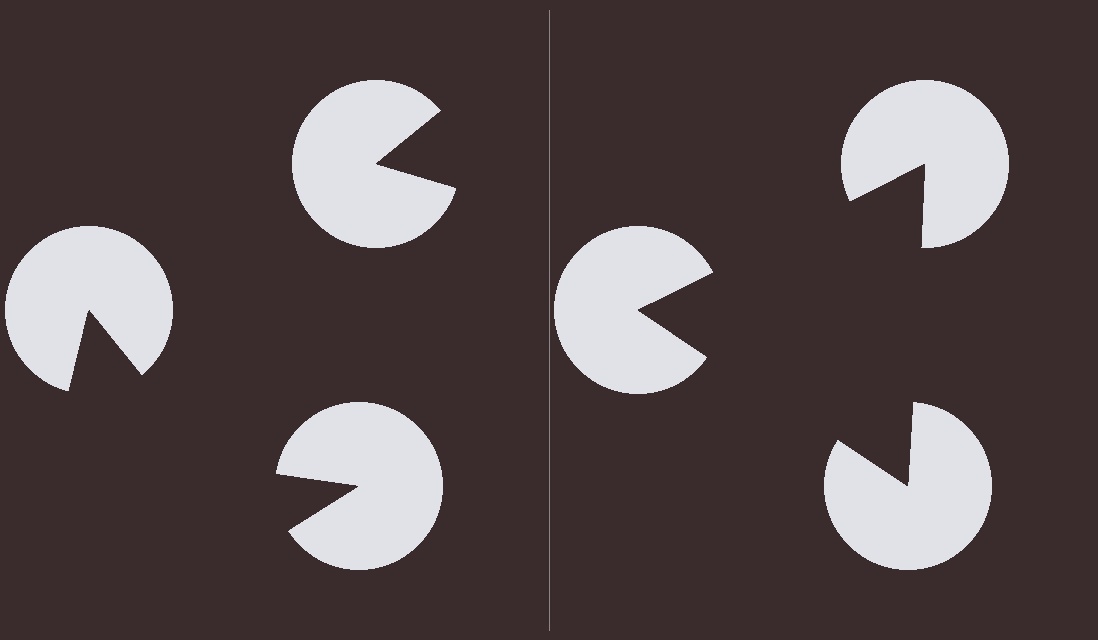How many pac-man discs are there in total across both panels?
6 — 3 on each side.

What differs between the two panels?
The pac-man discs are positioned identically on both sides; only the wedge orientations differ. On the right they align to a triangle; on the left they are misaligned.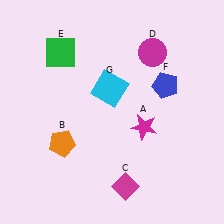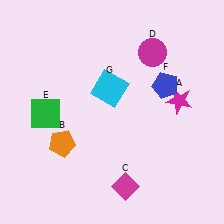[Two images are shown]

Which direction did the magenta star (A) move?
The magenta star (A) moved right.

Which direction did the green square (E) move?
The green square (E) moved down.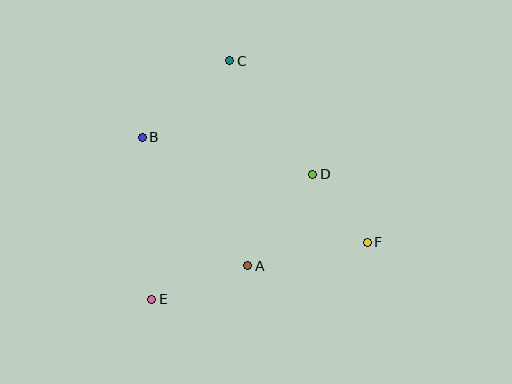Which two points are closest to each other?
Points D and F are closest to each other.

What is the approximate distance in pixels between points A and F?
The distance between A and F is approximately 121 pixels.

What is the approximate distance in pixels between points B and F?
The distance between B and F is approximately 248 pixels.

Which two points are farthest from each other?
Points C and E are farthest from each other.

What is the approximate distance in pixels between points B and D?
The distance between B and D is approximately 175 pixels.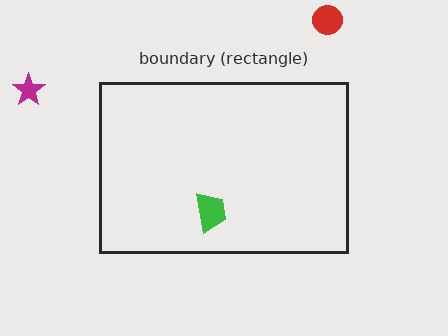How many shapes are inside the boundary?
1 inside, 2 outside.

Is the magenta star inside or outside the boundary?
Outside.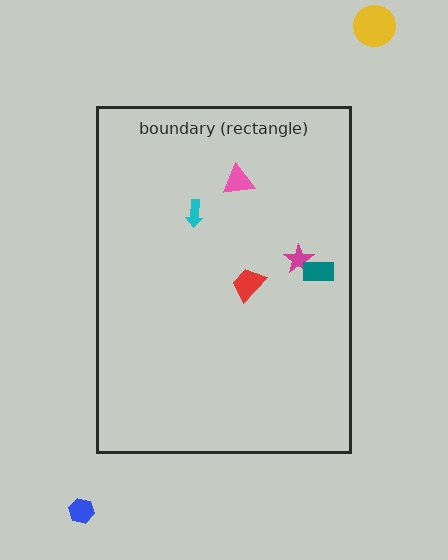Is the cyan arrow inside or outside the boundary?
Inside.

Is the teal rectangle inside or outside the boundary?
Inside.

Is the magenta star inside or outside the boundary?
Inside.